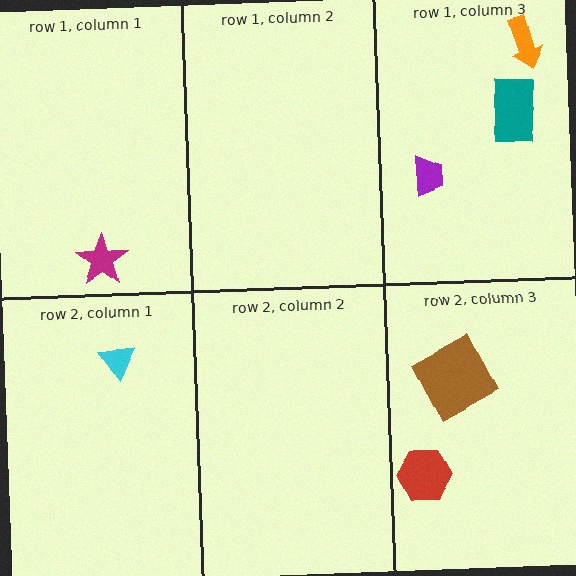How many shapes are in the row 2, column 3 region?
2.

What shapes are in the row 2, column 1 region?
The cyan triangle.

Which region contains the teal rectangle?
The row 1, column 3 region.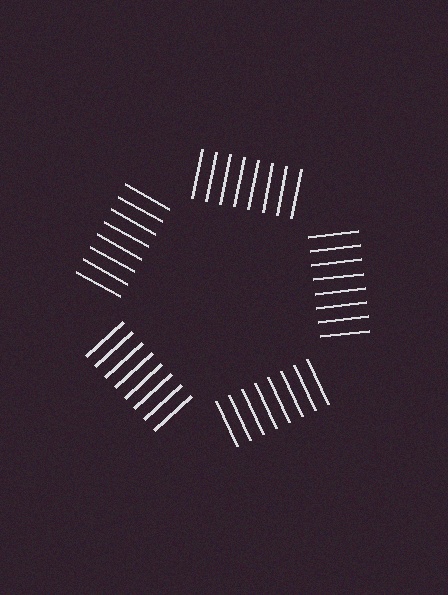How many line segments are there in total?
40 — 8 along each of the 5 edges.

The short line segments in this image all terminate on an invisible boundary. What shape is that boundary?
An illusory pentagon — the line segments terminate on its edges but no continuous stroke is drawn.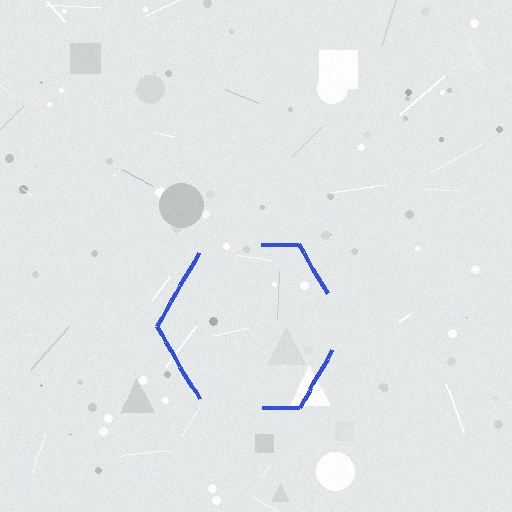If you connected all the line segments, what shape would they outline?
They would outline a hexagon.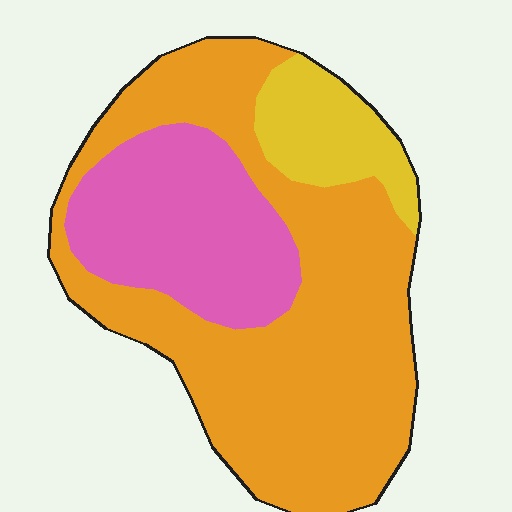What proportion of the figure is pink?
Pink covers 26% of the figure.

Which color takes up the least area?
Yellow, at roughly 10%.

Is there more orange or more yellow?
Orange.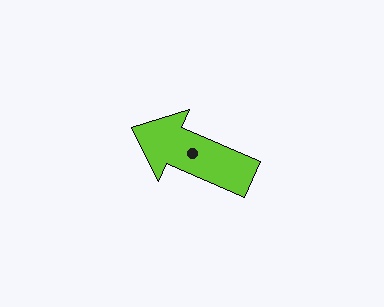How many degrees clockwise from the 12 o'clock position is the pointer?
Approximately 293 degrees.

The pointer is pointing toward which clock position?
Roughly 10 o'clock.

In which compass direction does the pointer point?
Northwest.